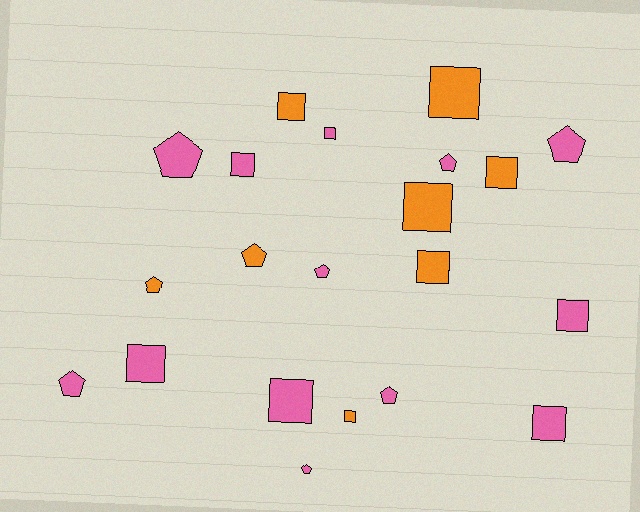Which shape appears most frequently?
Square, with 12 objects.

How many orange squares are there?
There are 6 orange squares.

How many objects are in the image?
There are 21 objects.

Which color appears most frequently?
Pink, with 13 objects.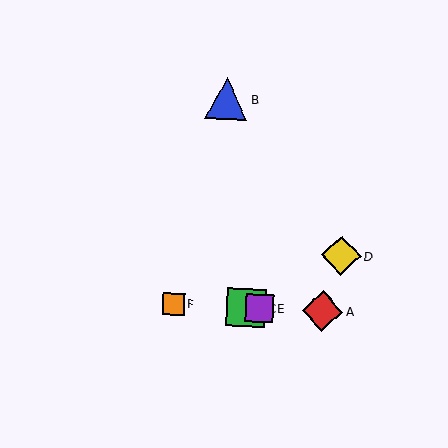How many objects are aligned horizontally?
4 objects (A, C, E, F) are aligned horizontally.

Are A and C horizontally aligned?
Yes, both are at y≈311.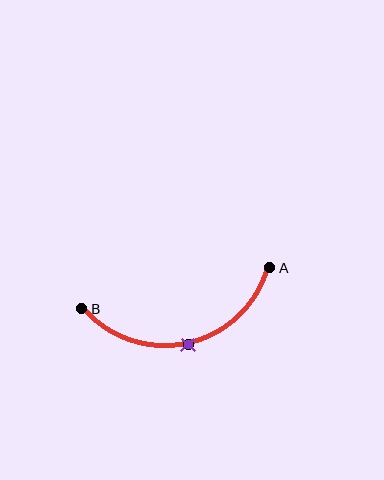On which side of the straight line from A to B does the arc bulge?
The arc bulges below the straight line connecting A and B.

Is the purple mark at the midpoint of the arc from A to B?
Yes. The purple mark lies on the arc at equal arc-length from both A and B — it is the arc midpoint.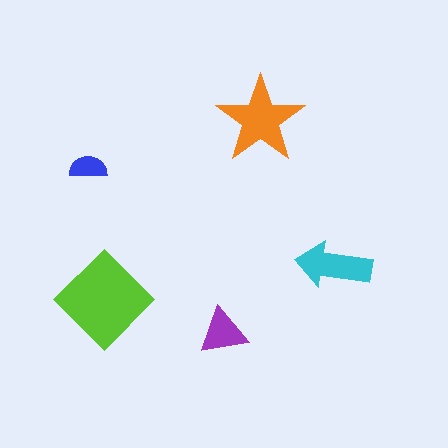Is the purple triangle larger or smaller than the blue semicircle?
Larger.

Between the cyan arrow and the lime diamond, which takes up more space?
The lime diamond.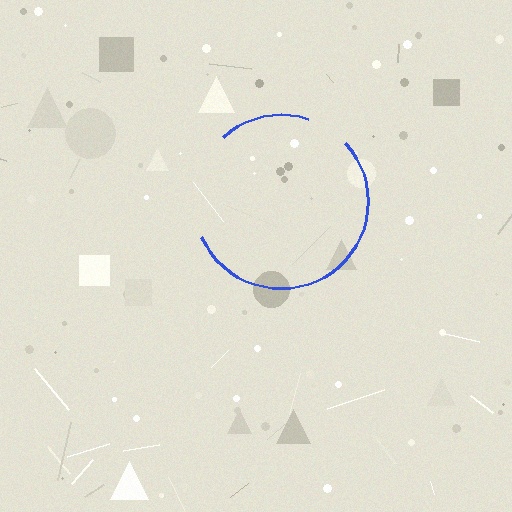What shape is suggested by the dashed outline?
The dashed outline suggests a circle.